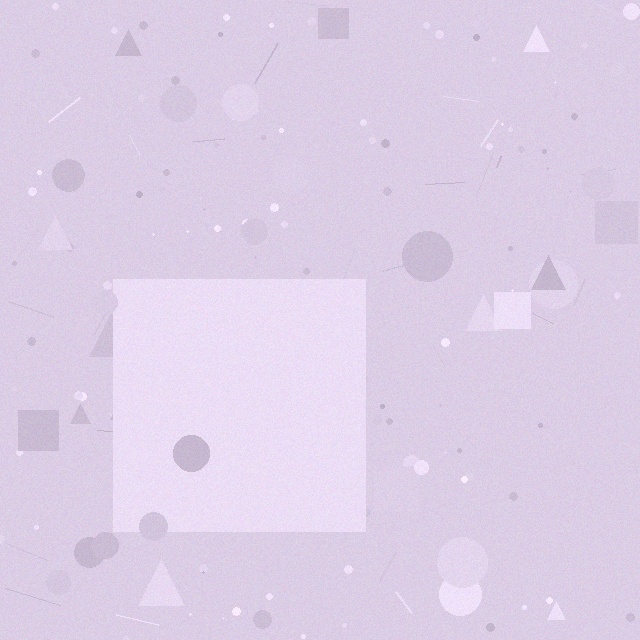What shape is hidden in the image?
A square is hidden in the image.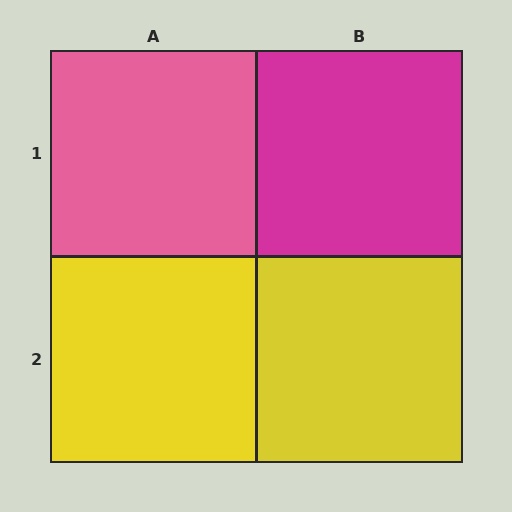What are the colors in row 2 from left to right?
Yellow, yellow.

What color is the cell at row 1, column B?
Magenta.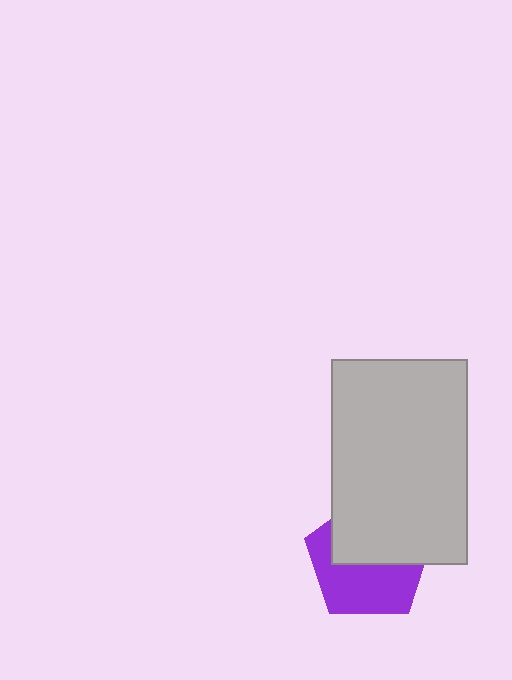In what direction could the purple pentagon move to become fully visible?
The purple pentagon could move down. That would shift it out from behind the light gray rectangle entirely.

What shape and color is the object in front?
The object in front is a light gray rectangle.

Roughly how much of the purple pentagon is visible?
About half of it is visible (roughly 50%).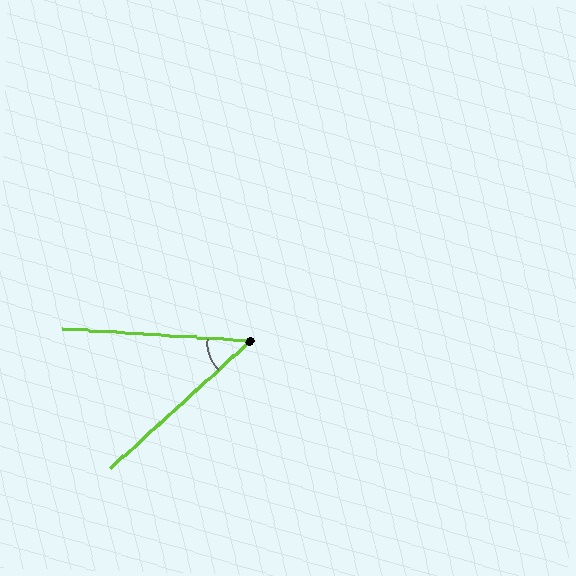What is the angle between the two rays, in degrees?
Approximately 46 degrees.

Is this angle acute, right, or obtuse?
It is acute.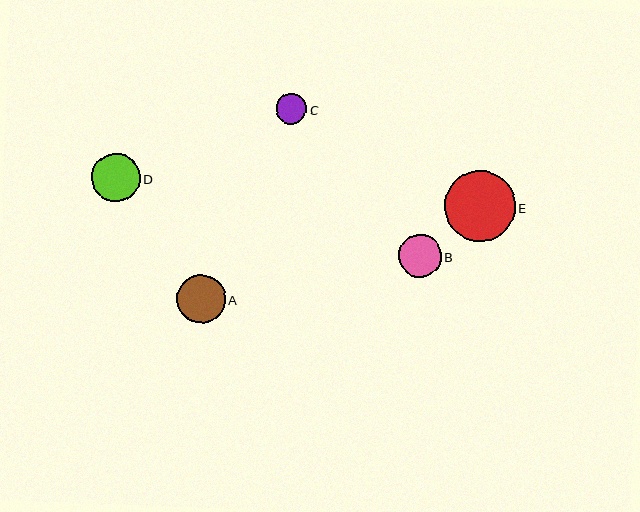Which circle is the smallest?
Circle C is the smallest with a size of approximately 30 pixels.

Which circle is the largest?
Circle E is the largest with a size of approximately 71 pixels.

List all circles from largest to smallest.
From largest to smallest: E, D, A, B, C.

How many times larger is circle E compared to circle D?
Circle E is approximately 1.4 times the size of circle D.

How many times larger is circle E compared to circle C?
Circle E is approximately 2.3 times the size of circle C.